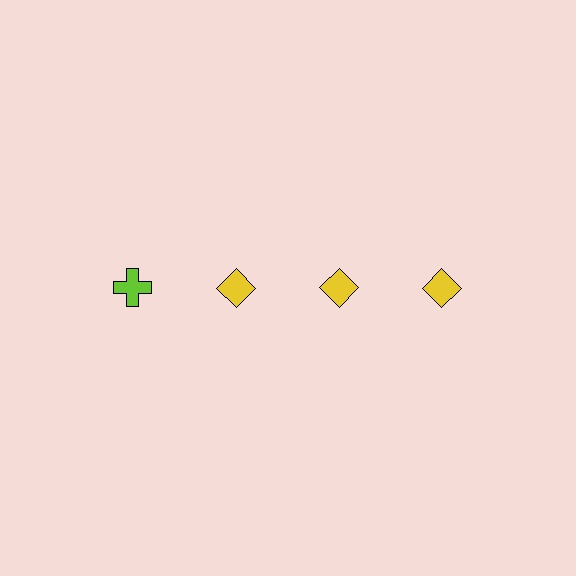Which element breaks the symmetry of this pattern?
The lime cross in the top row, leftmost column breaks the symmetry. All other shapes are yellow diamonds.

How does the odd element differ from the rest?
It differs in both color (lime instead of yellow) and shape (cross instead of diamond).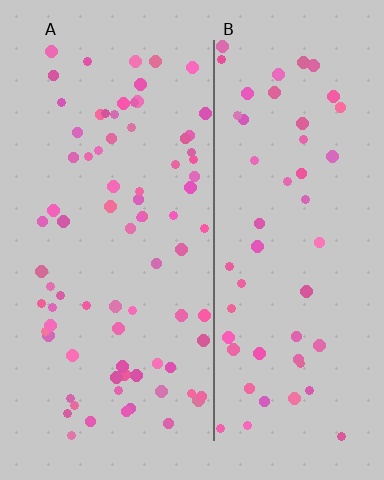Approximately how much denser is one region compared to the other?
Approximately 1.5× — region A over region B.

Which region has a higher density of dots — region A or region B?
A (the left).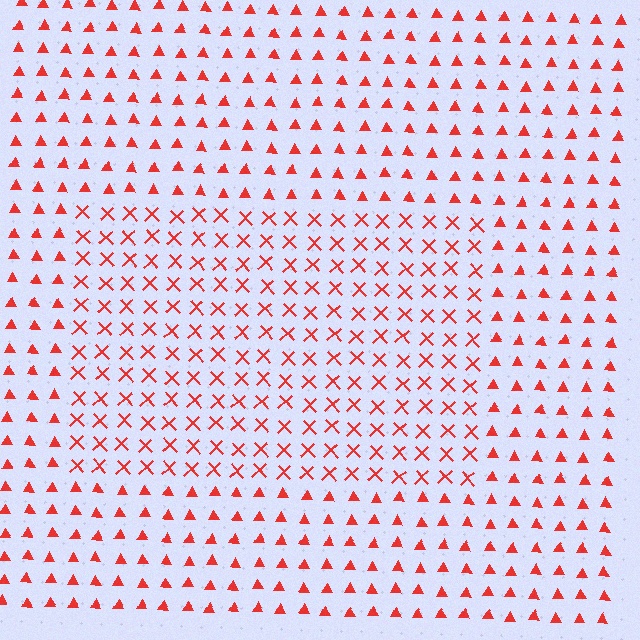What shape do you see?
I see a rectangle.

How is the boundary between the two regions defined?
The boundary is defined by a change in element shape: X marks inside vs. triangles outside. All elements share the same color and spacing.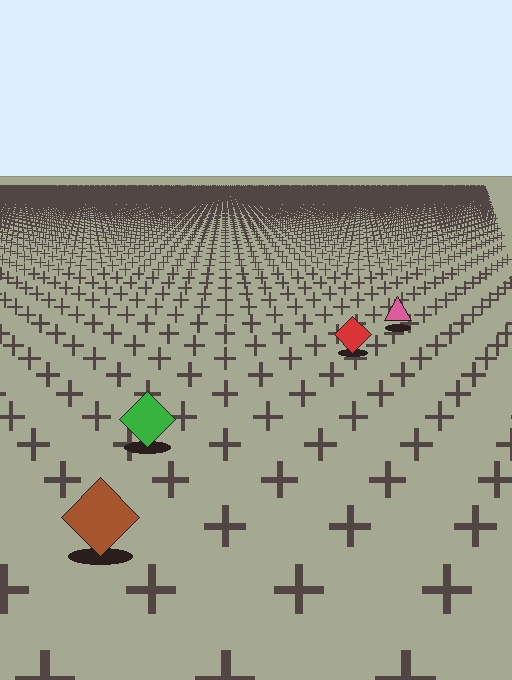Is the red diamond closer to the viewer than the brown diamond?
No. The brown diamond is closer — you can tell from the texture gradient: the ground texture is coarser near it.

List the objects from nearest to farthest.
From nearest to farthest: the brown diamond, the green diamond, the red diamond, the pink triangle.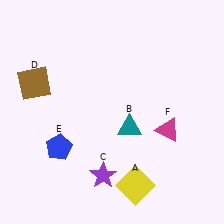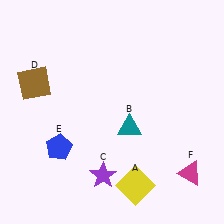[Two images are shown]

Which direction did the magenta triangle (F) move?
The magenta triangle (F) moved down.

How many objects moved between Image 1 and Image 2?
1 object moved between the two images.